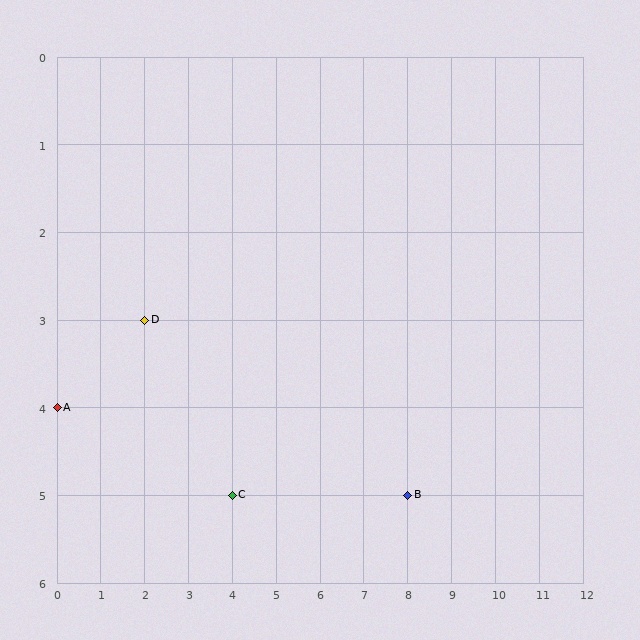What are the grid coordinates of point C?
Point C is at grid coordinates (4, 5).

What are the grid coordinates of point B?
Point B is at grid coordinates (8, 5).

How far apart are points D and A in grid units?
Points D and A are 2 columns and 1 row apart (about 2.2 grid units diagonally).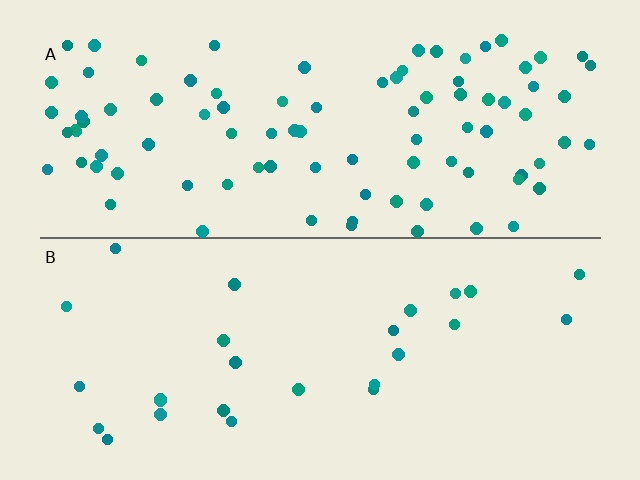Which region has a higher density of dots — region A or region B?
A (the top).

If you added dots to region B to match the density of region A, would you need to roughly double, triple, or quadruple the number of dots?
Approximately triple.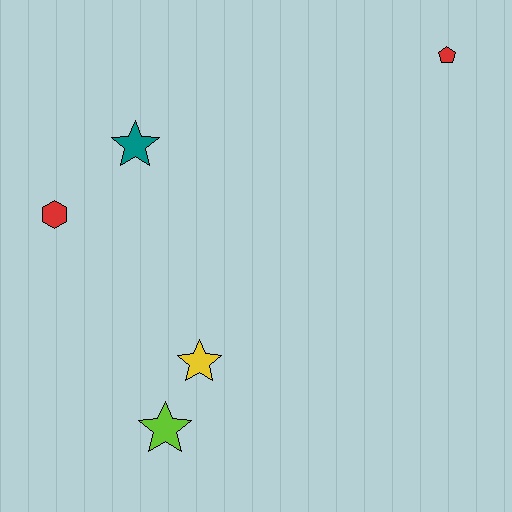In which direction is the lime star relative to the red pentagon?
The lime star is below the red pentagon.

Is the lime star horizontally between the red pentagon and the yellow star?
No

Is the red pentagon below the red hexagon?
No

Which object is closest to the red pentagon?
The teal star is closest to the red pentagon.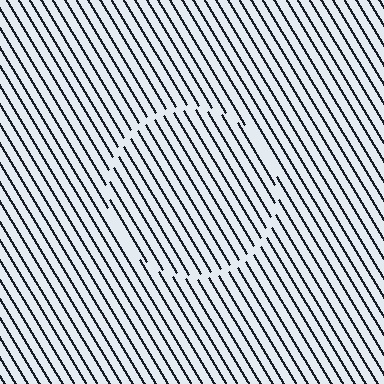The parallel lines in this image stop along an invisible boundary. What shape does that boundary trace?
An illusory circle. The interior of the shape contains the same grating, shifted by half a period — the contour is defined by the phase discontinuity where line-ends from the inner and outer gratings abut.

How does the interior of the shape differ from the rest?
The interior of the shape contains the same grating, shifted by half a period — the contour is defined by the phase discontinuity where line-ends from the inner and outer gratings abut.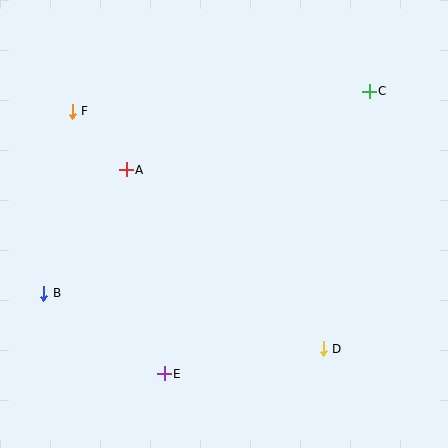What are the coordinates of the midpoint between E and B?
The midpoint between E and B is at (104, 334).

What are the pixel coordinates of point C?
Point C is at (369, 91).